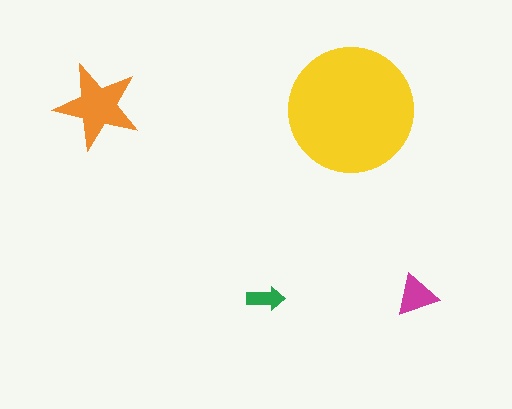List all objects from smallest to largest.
The green arrow, the magenta triangle, the orange star, the yellow circle.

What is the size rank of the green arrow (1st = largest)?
4th.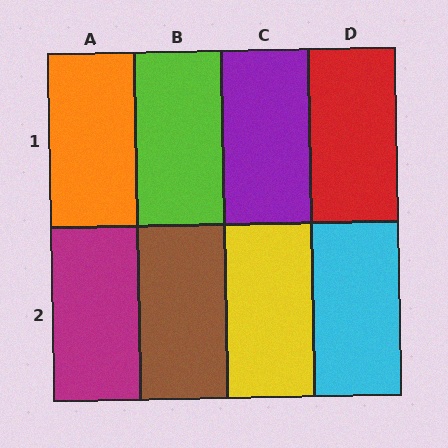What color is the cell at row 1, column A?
Orange.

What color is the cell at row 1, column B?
Lime.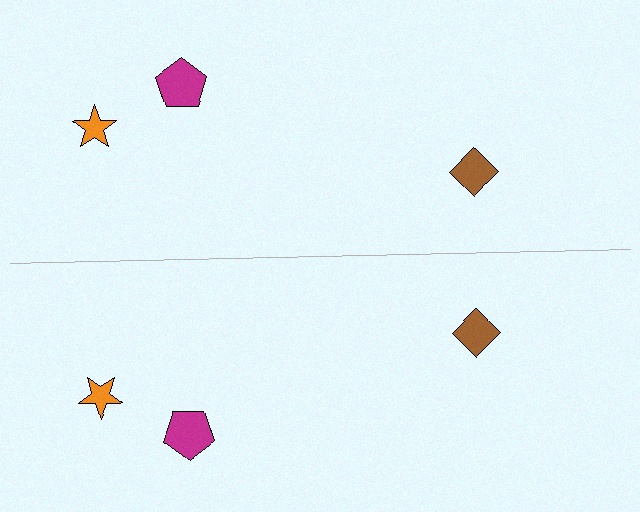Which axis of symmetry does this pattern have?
The pattern has a horizontal axis of symmetry running through the center of the image.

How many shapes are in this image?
There are 6 shapes in this image.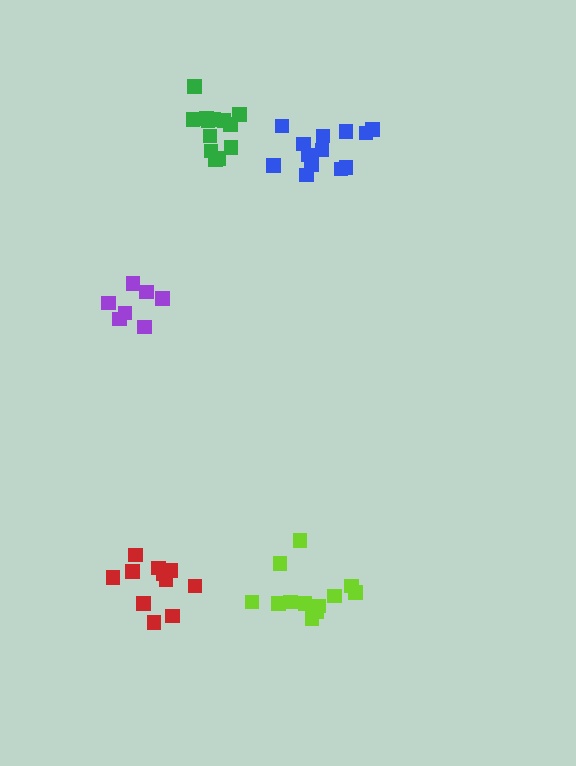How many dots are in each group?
Group 1: 12 dots, Group 2: 13 dots, Group 3: 7 dots, Group 4: 11 dots, Group 5: 13 dots (56 total).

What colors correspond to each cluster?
The clusters are colored: lime, blue, purple, red, green.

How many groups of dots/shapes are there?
There are 5 groups.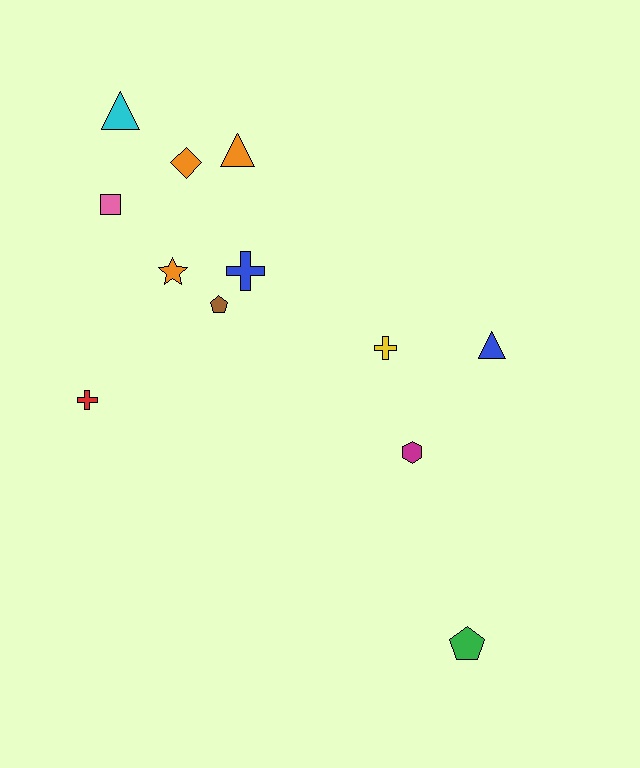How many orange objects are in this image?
There are 3 orange objects.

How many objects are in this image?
There are 12 objects.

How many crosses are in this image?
There are 3 crosses.